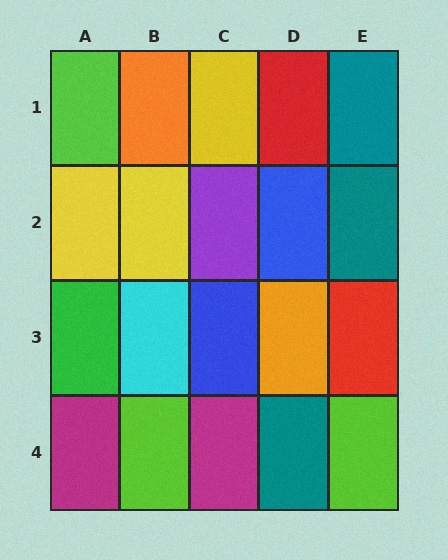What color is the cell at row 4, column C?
Magenta.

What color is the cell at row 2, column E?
Teal.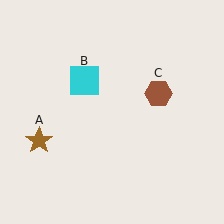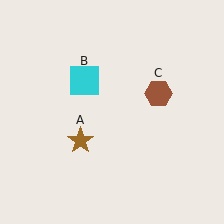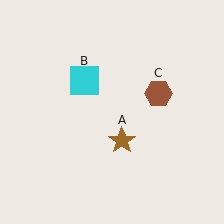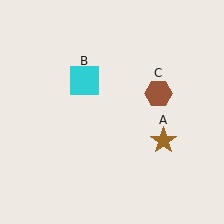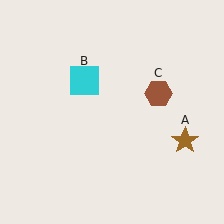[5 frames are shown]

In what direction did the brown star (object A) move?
The brown star (object A) moved right.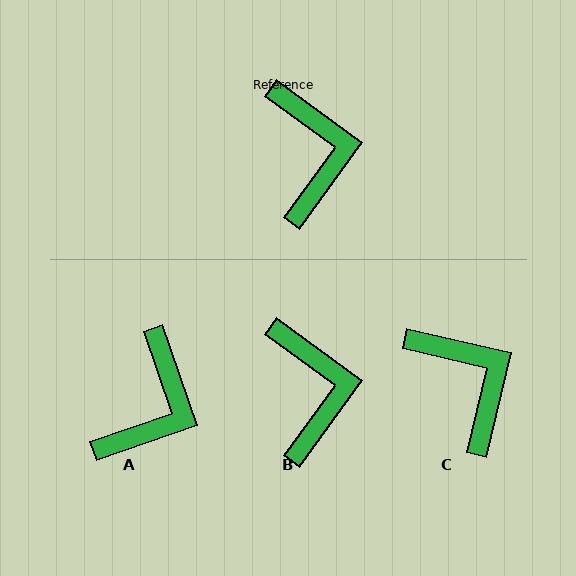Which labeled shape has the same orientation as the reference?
B.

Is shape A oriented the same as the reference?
No, it is off by about 35 degrees.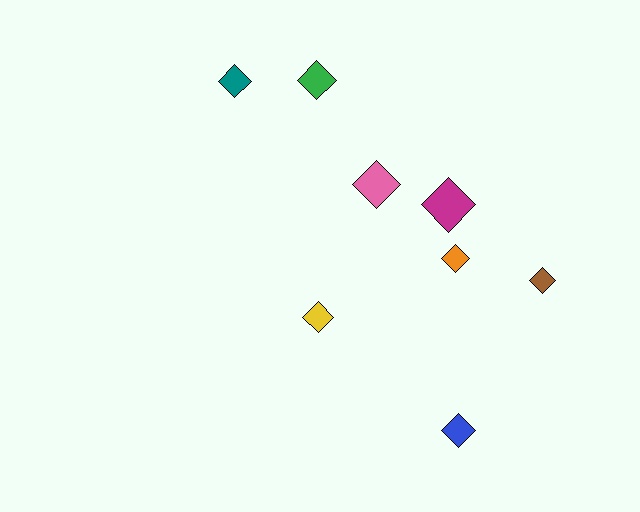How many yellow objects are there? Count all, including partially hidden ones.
There is 1 yellow object.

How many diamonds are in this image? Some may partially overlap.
There are 8 diamonds.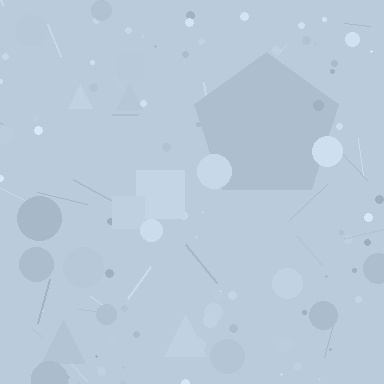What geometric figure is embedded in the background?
A pentagon is embedded in the background.